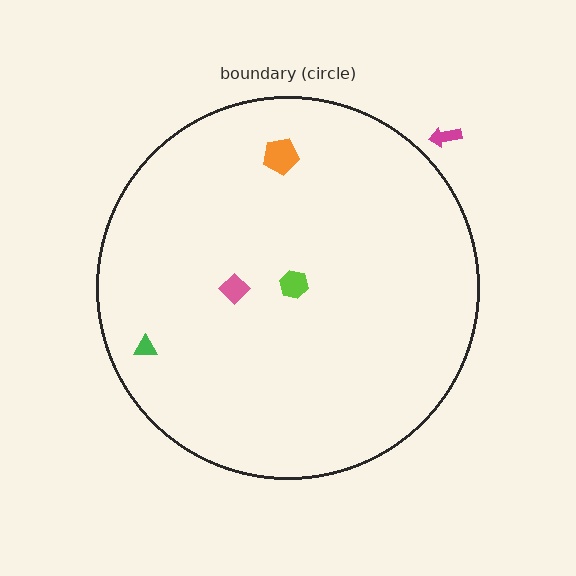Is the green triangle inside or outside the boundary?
Inside.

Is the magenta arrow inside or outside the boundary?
Outside.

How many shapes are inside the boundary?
4 inside, 1 outside.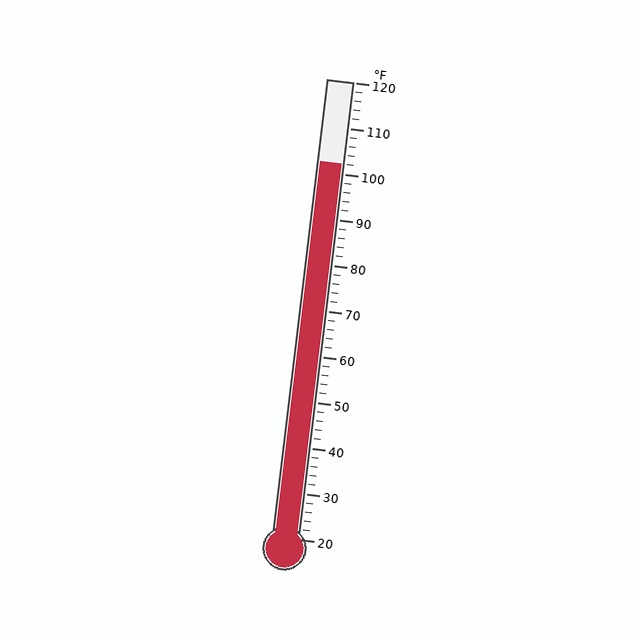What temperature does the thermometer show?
The thermometer shows approximately 102°F.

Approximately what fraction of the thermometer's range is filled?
The thermometer is filled to approximately 80% of its range.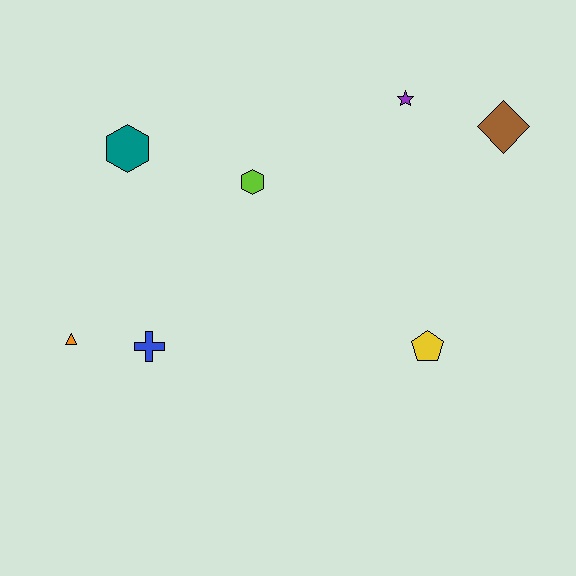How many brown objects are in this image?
There is 1 brown object.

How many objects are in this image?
There are 7 objects.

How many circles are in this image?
There are no circles.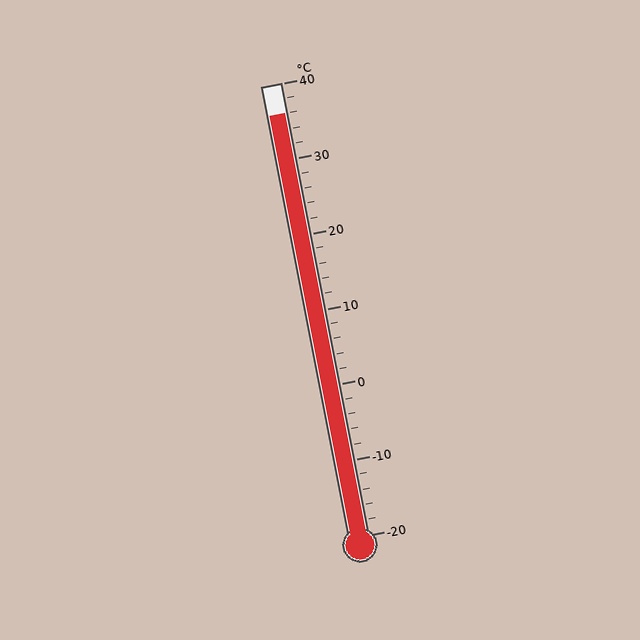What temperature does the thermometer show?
The thermometer shows approximately 36°C.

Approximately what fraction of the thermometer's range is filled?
The thermometer is filled to approximately 95% of its range.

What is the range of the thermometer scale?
The thermometer scale ranges from -20°C to 40°C.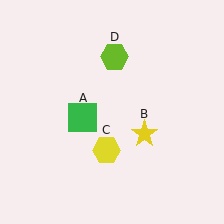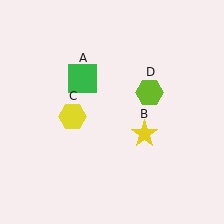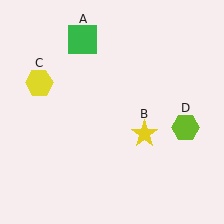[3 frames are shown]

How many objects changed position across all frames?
3 objects changed position: green square (object A), yellow hexagon (object C), lime hexagon (object D).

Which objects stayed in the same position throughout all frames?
Yellow star (object B) remained stationary.